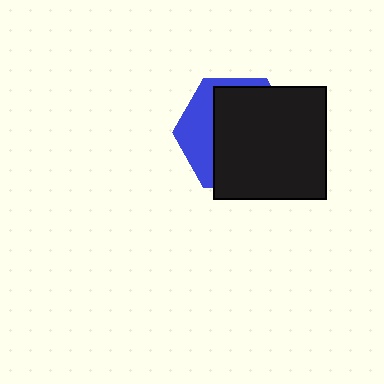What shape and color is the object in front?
The object in front is a black square.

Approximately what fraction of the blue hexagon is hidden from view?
Roughly 68% of the blue hexagon is hidden behind the black square.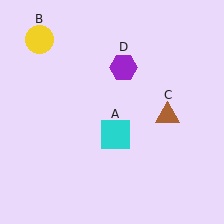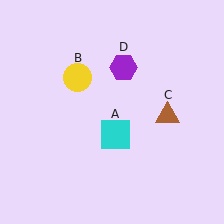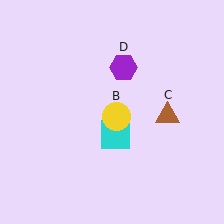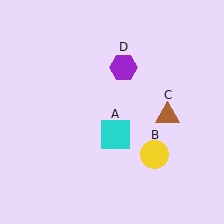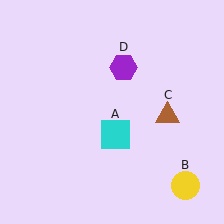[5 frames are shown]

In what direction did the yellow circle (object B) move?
The yellow circle (object B) moved down and to the right.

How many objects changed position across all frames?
1 object changed position: yellow circle (object B).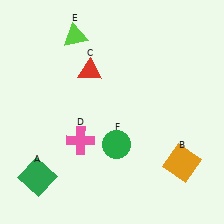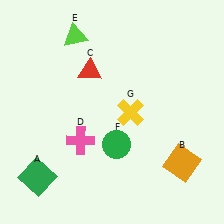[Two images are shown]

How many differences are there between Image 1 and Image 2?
There is 1 difference between the two images.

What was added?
A yellow cross (G) was added in Image 2.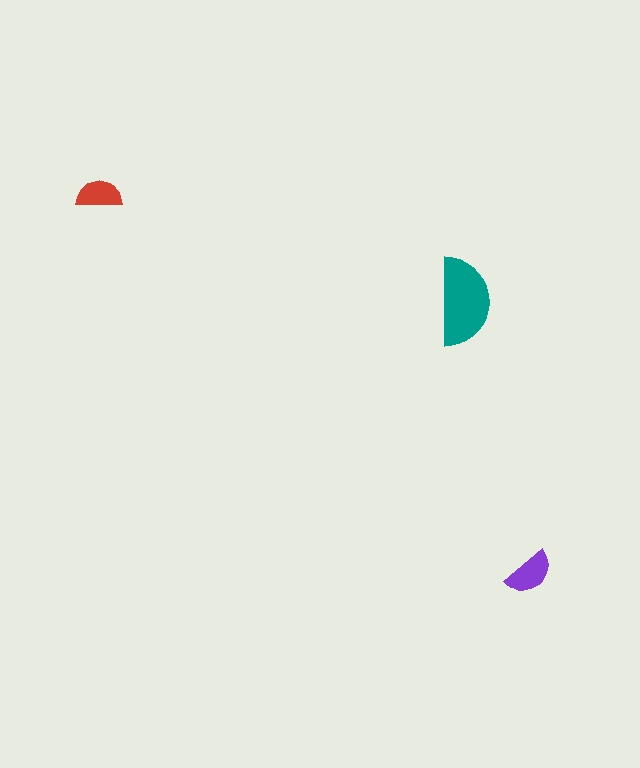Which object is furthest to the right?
The purple semicircle is rightmost.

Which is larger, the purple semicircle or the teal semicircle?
The teal one.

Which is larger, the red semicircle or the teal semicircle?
The teal one.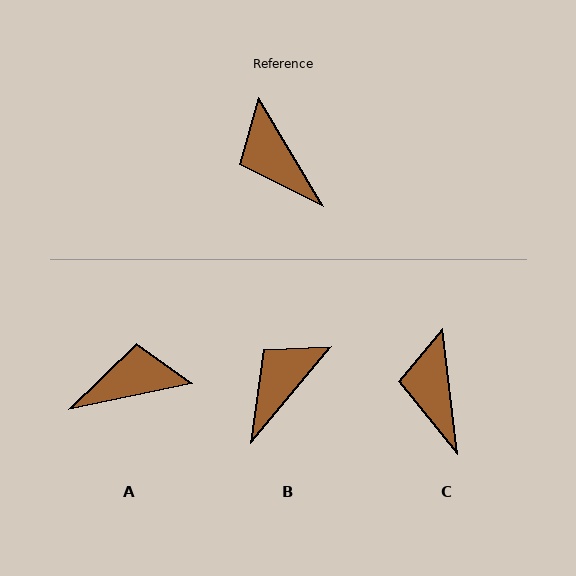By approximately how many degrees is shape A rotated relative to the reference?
Approximately 109 degrees clockwise.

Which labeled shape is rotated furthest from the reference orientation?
A, about 109 degrees away.